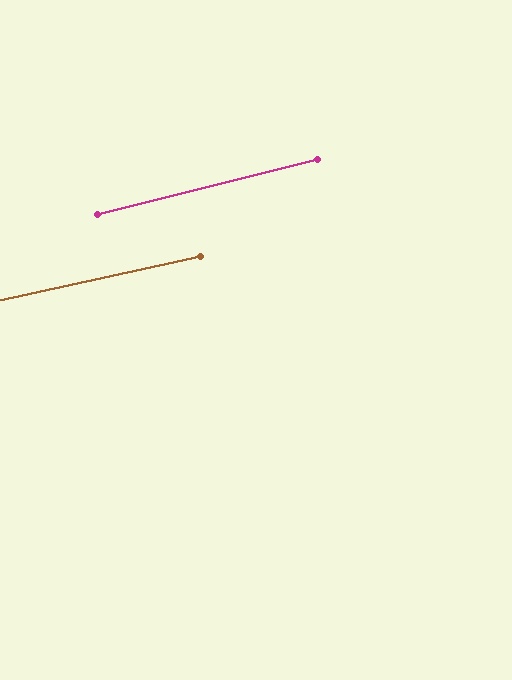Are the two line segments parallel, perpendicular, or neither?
Parallel — their directions differ by only 1.7°.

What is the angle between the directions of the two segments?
Approximately 2 degrees.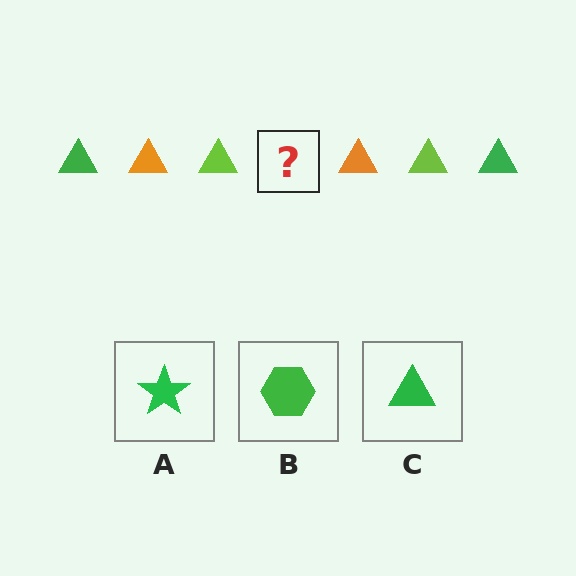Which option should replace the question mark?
Option C.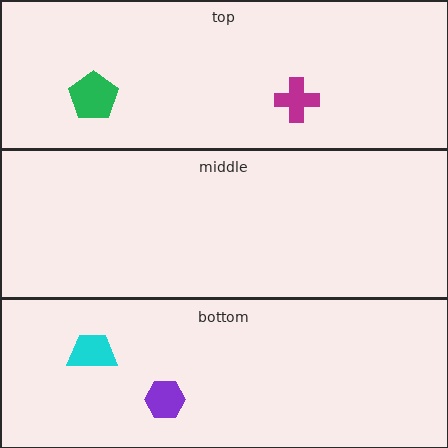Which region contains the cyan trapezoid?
The bottom region.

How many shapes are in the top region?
2.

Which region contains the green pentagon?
The top region.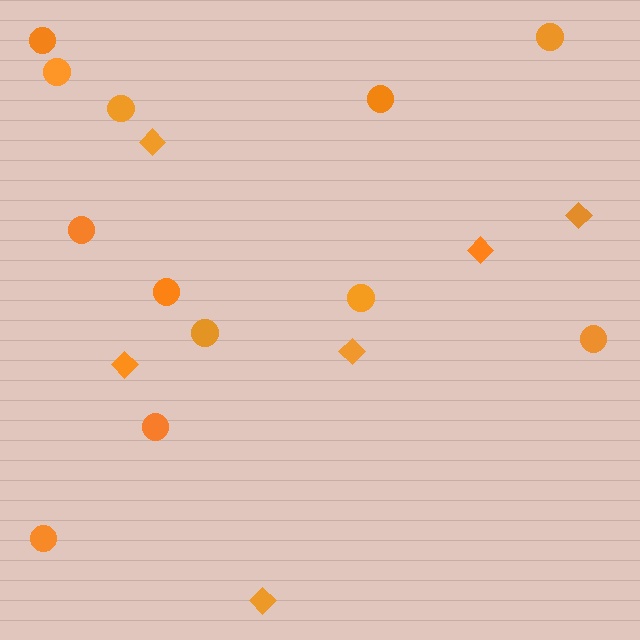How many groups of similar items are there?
There are 2 groups: one group of diamonds (6) and one group of circles (12).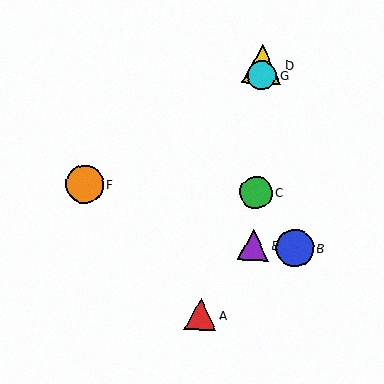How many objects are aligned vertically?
4 objects (C, D, E, G) are aligned vertically.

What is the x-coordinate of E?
Object E is at x≈253.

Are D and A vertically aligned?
No, D is at x≈262 and A is at x≈201.